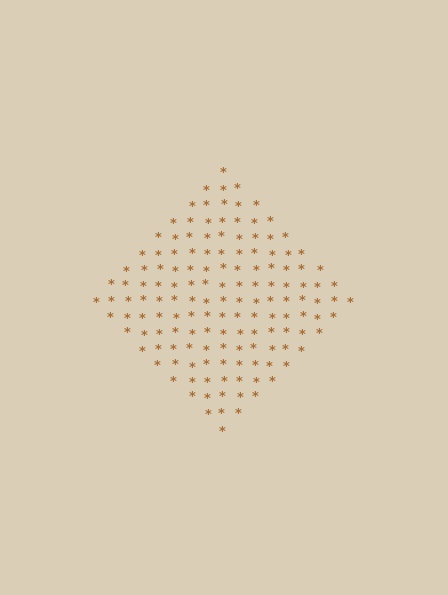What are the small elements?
The small elements are asterisks.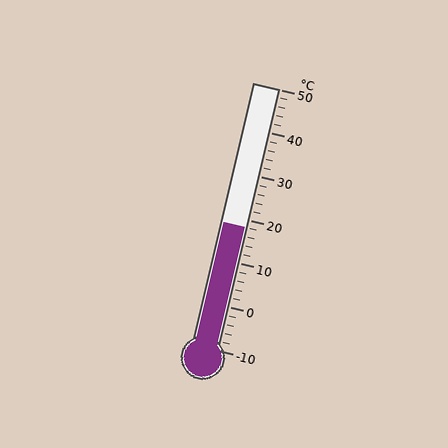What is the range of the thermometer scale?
The thermometer scale ranges from -10°C to 50°C.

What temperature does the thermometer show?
The thermometer shows approximately 18°C.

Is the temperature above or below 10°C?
The temperature is above 10°C.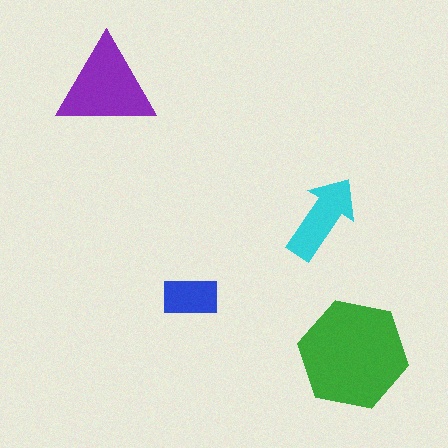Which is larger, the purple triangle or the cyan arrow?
The purple triangle.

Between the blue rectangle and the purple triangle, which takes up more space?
The purple triangle.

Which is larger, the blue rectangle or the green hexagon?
The green hexagon.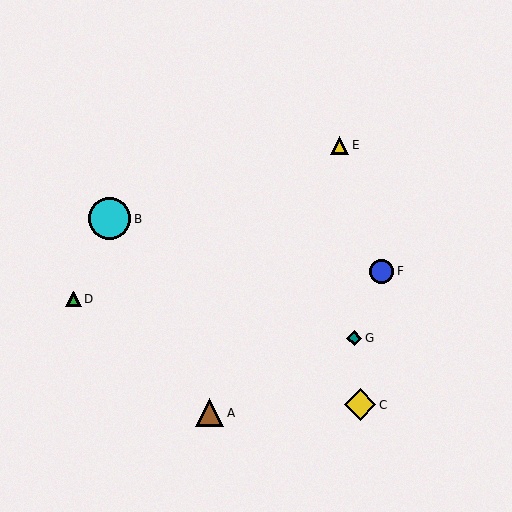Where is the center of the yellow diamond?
The center of the yellow diamond is at (360, 405).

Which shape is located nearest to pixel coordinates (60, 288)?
The green triangle (labeled D) at (73, 299) is nearest to that location.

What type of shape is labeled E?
Shape E is a yellow triangle.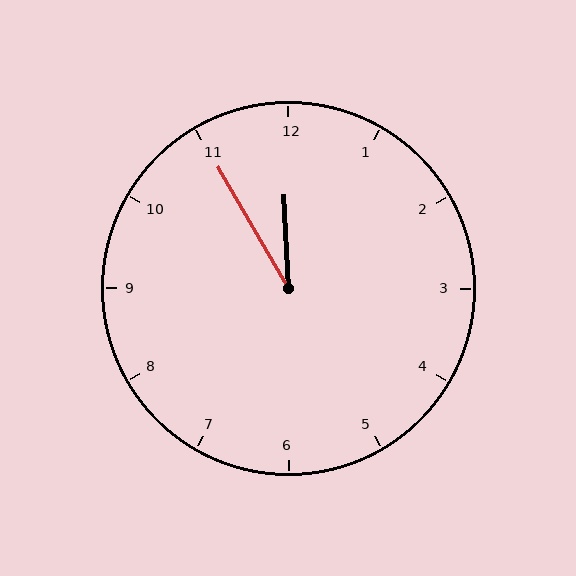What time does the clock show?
11:55.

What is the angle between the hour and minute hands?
Approximately 28 degrees.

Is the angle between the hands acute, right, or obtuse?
It is acute.